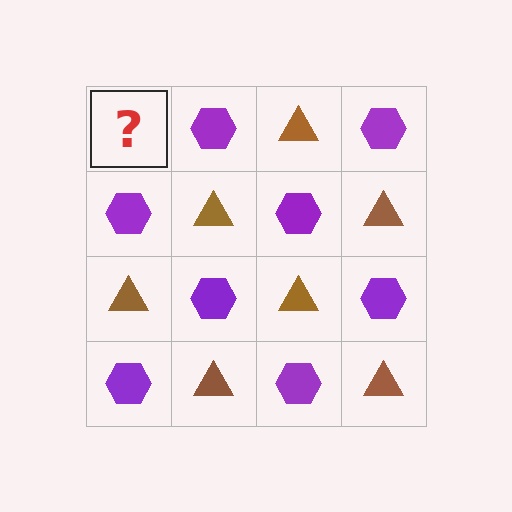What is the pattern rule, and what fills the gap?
The rule is that it alternates brown triangle and purple hexagon in a checkerboard pattern. The gap should be filled with a brown triangle.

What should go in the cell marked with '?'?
The missing cell should contain a brown triangle.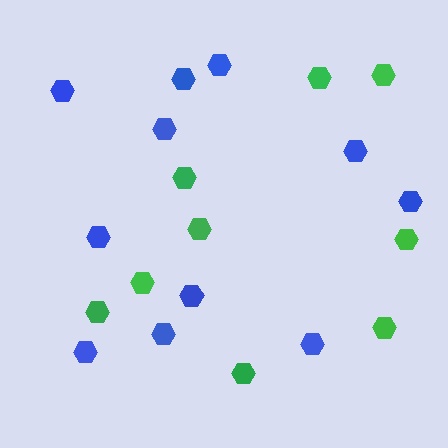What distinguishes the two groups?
There are 2 groups: one group of green hexagons (9) and one group of blue hexagons (11).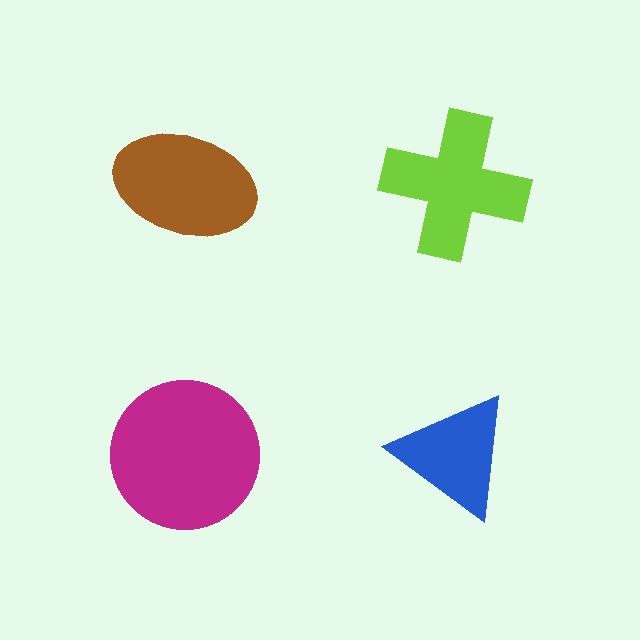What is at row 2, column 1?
A magenta circle.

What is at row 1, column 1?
A brown ellipse.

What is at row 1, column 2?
A lime cross.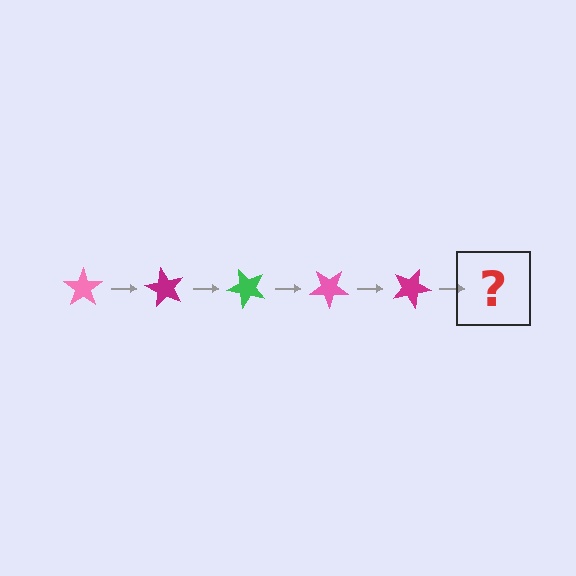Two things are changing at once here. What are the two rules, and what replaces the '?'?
The two rules are that it rotates 60 degrees each step and the color cycles through pink, magenta, and green. The '?' should be a green star, rotated 300 degrees from the start.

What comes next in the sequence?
The next element should be a green star, rotated 300 degrees from the start.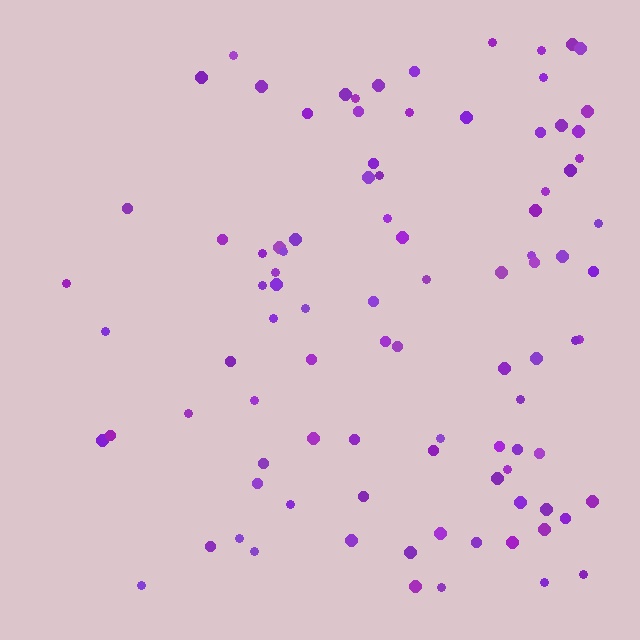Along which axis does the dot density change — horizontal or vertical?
Horizontal.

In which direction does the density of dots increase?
From left to right, with the right side densest.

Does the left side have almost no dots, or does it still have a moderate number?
Still a moderate number, just noticeably fewer than the right.